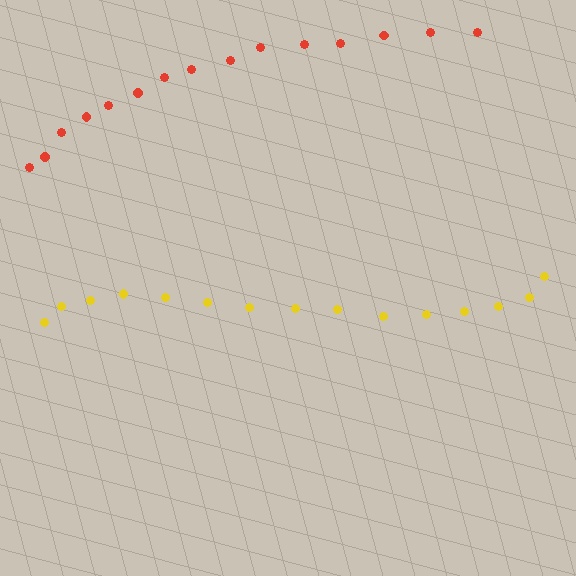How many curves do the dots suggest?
There are 2 distinct paths.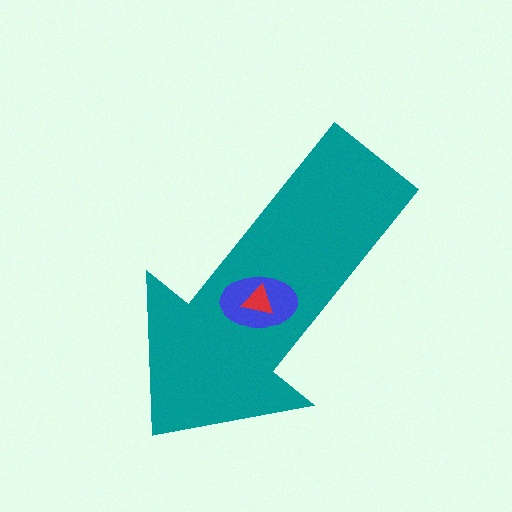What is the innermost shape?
The red triangle.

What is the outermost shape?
The teal arrow.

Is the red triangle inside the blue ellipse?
Yes.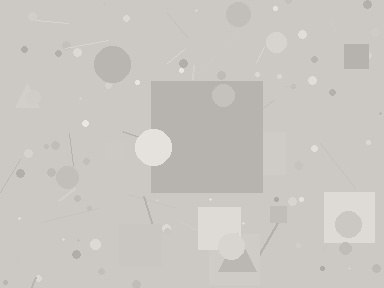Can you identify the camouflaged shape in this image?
The camouflaged shape is a square.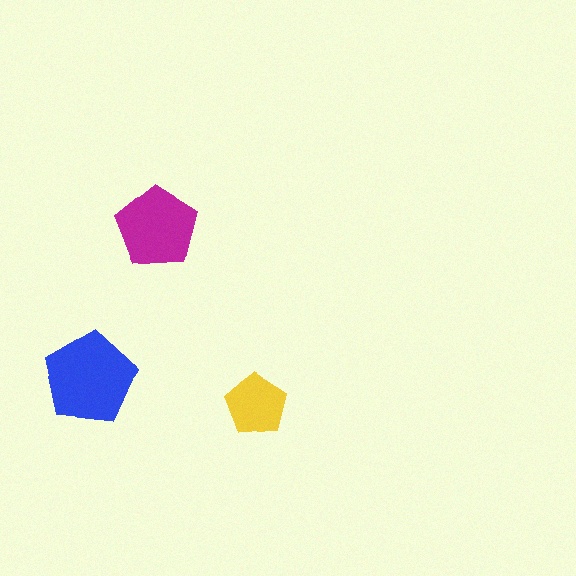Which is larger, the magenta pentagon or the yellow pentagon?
The magenta one.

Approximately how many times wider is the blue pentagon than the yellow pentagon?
About 1.5 times wider.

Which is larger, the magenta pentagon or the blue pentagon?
The blue one.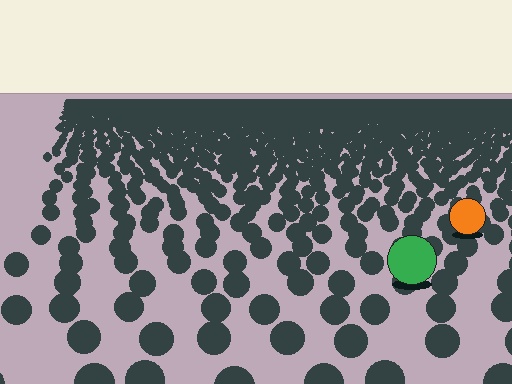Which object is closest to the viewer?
The green circle is closest. The texture marks near it are larger and more spread out.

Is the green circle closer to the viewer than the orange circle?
Yes. The green circle is closer — you can tell from the texture gradient: the ground texture is coarser near it.